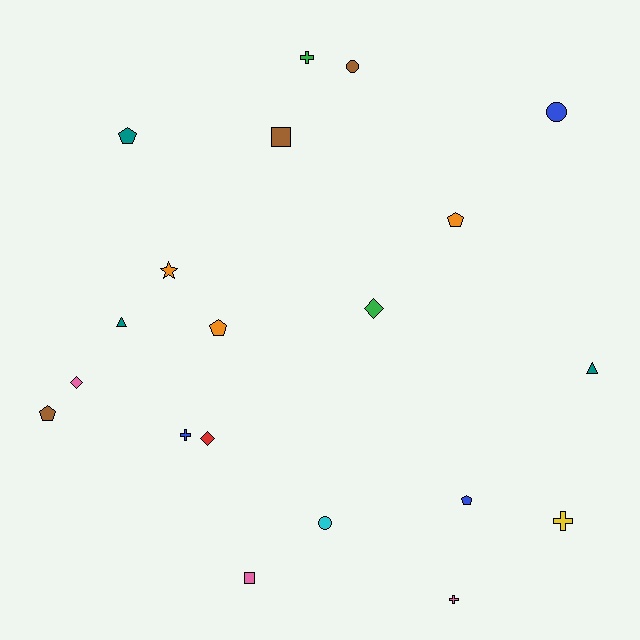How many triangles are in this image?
There are 2 triangles.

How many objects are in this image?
There are 20 objects.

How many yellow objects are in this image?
There is 1 yellow object.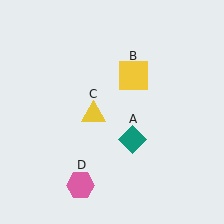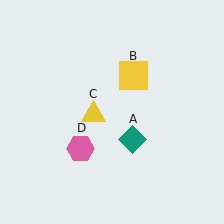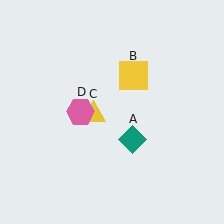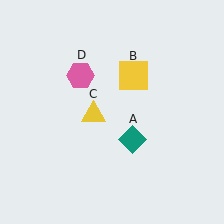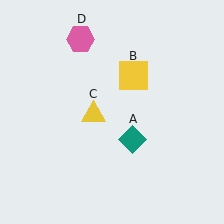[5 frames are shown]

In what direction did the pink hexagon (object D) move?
The pink hexagon (object D) moved up.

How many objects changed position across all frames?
1 object changed position: pink hexagon (object D).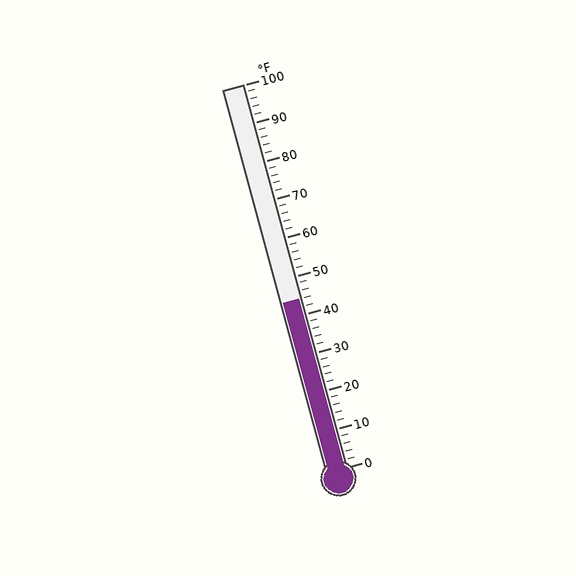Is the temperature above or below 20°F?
The temperature is above 20°F.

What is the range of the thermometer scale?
The thermometer scale ranges from 0°F to 100°F.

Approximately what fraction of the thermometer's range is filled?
The thermometer is filled to approximately 45% of its range.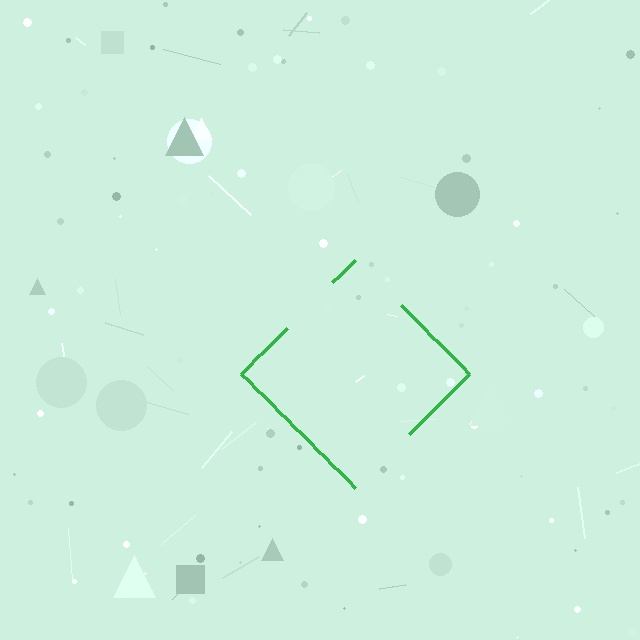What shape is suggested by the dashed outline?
The dashed outline suggests a diamond.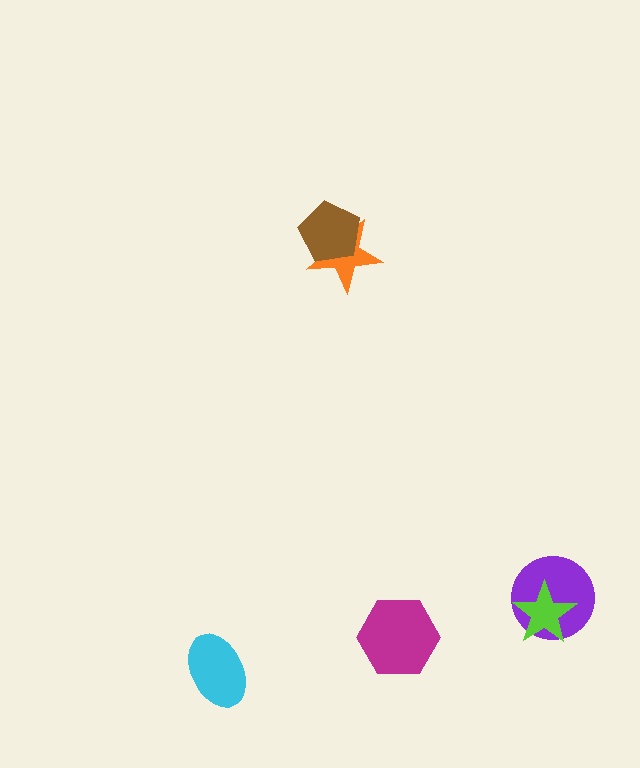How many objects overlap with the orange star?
1 object overlaps with the orange star.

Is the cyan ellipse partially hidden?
No, no other shape covers it.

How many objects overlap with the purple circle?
1 object overlaps with the purple circle.